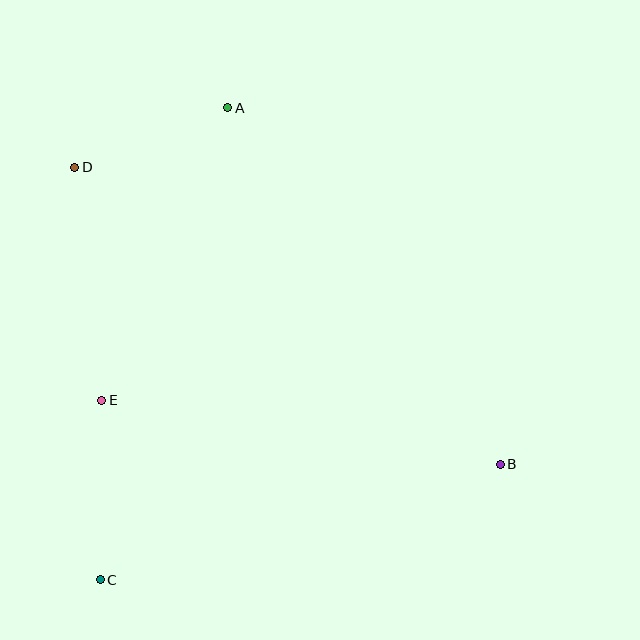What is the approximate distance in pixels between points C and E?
The distance between C and E is approximately 179 pixels.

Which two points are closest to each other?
Points A and D are closest to each other.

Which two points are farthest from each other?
Points B and D are farthest from each other.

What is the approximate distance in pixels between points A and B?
The distance between A and B is approximately 449 pixels.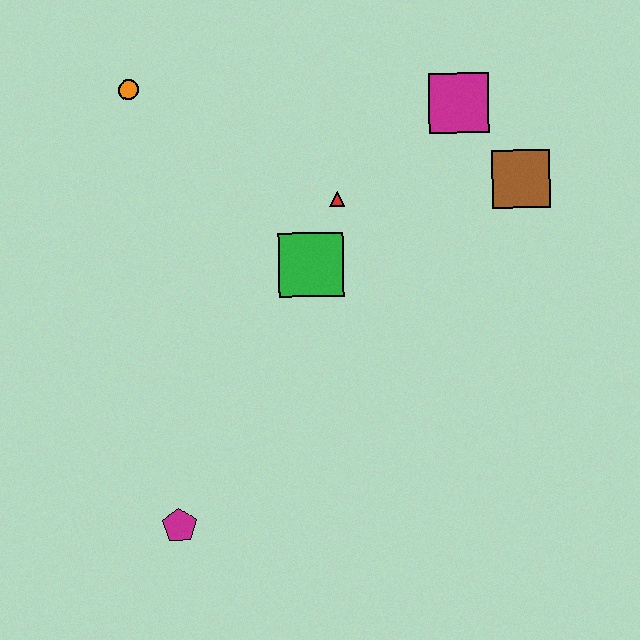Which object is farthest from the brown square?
The magenta pentagon is farthest from the brown square.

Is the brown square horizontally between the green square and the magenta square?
No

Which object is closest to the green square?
The red triangle is closest to the green square.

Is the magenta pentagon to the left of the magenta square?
Yes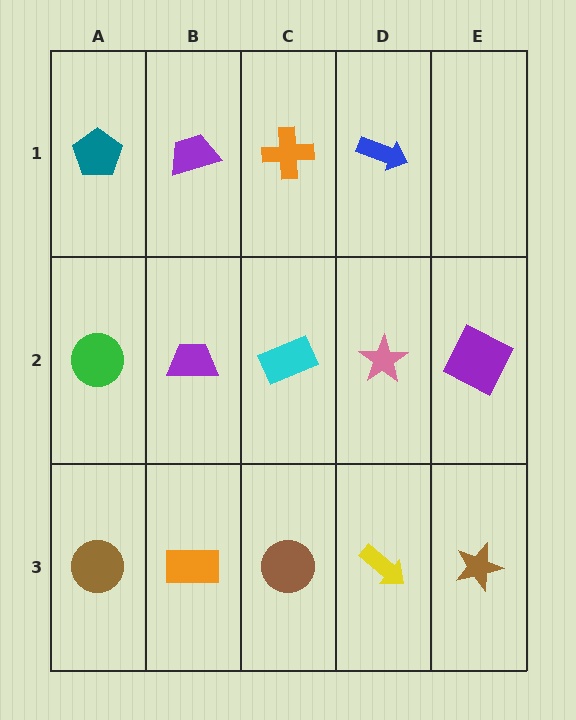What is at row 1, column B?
A purple trapezoid.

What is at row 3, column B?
An orange rectangle.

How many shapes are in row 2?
5 shapes.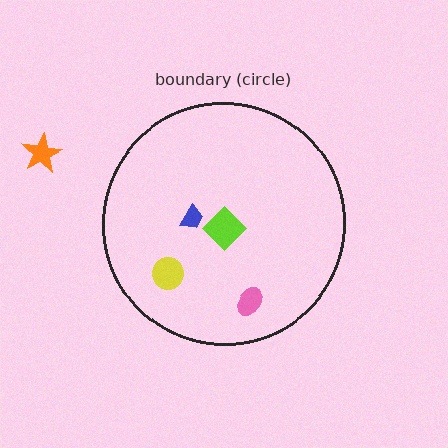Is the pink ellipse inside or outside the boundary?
Inside.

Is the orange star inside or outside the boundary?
Outside.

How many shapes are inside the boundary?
4 inside, 1 outside.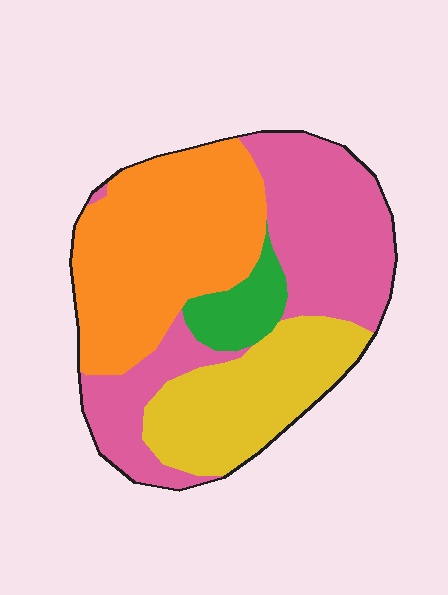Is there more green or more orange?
Orange.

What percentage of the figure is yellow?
Yellow covers 23% of the figure.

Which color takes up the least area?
Green, at roughly 5%.